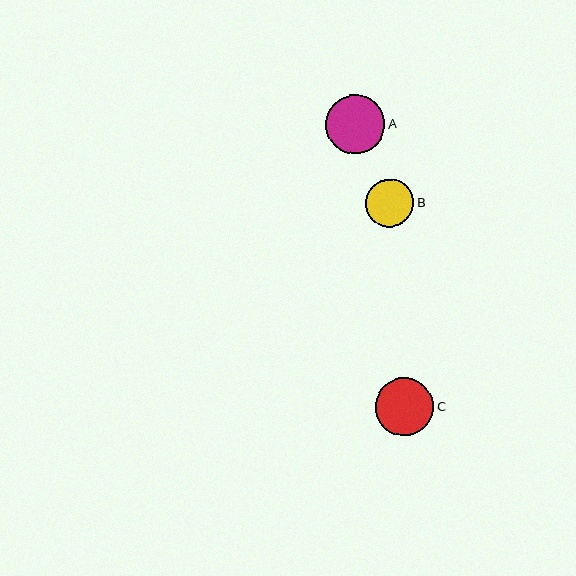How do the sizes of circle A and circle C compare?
Circle A and circle C are approximately the same size.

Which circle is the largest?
Circle A is the largest with a size of approximately 59 pixels.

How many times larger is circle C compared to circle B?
Circle C is approximately 1.2 times the size of circle B.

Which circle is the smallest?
Circle B is the smallest with a size of approximately 48 pixels.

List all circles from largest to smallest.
From largest to smallest: A, C, B.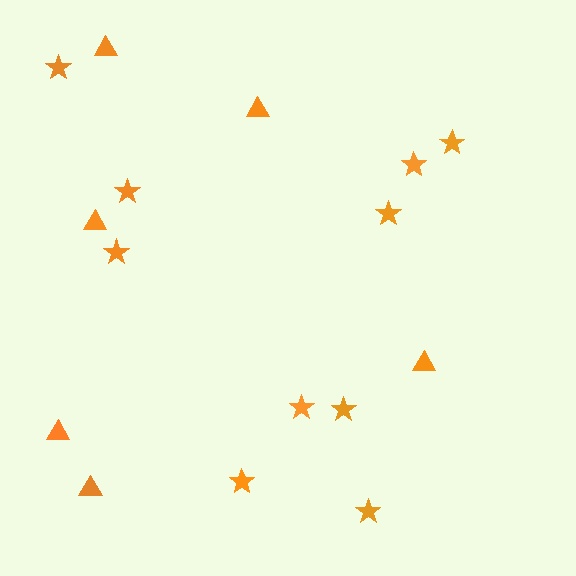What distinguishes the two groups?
There are 2 groups: one group of triangles (6) and one group of stars (10).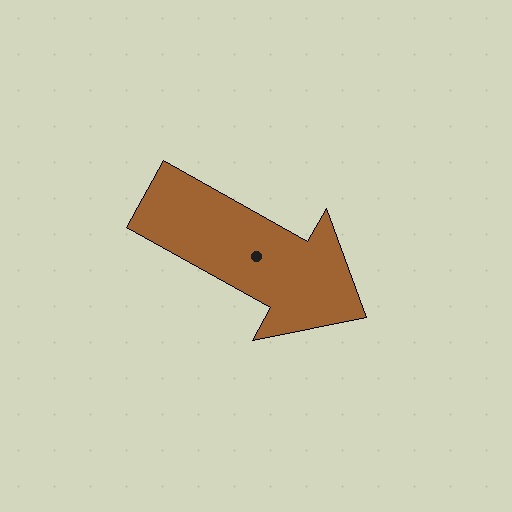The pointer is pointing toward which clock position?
Roughly 4 o'clock.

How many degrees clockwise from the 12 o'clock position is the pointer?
Approximately 119 degrees.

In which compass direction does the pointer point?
Southeast.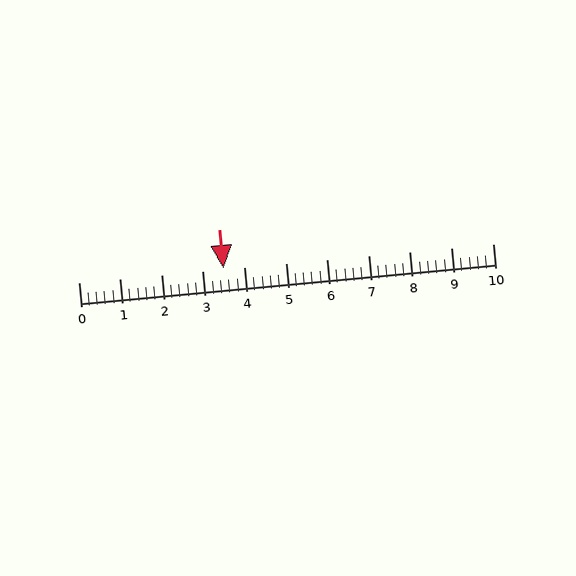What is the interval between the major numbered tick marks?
The major tick marks are spaced 1 units apart.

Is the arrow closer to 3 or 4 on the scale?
The arrow is closer to 4.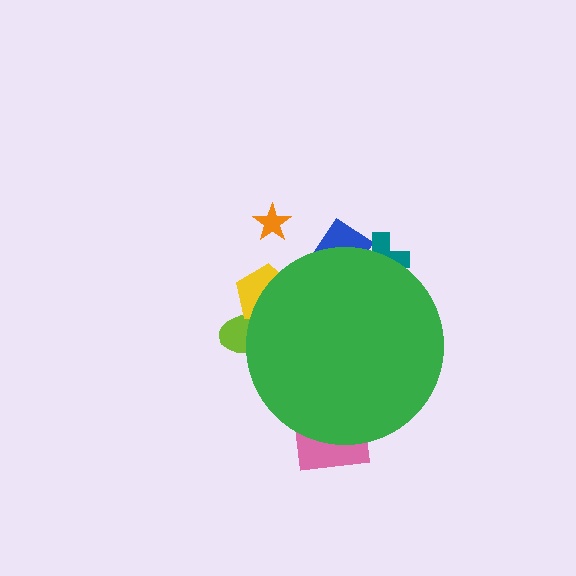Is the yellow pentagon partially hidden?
Yes, the yellow pentagon is partially hidden behind the green circle.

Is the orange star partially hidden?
No, the orange star is fully visible.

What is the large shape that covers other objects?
A green circle.